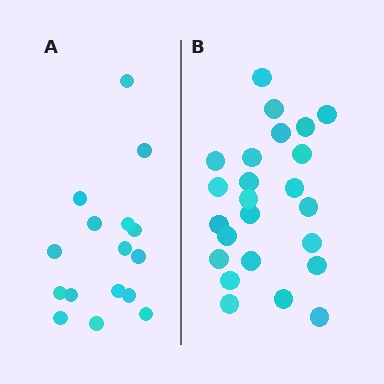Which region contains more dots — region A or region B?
Region B (the right region) has more dots.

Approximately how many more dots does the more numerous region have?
Region B has roughly 8 or so more dots than region A.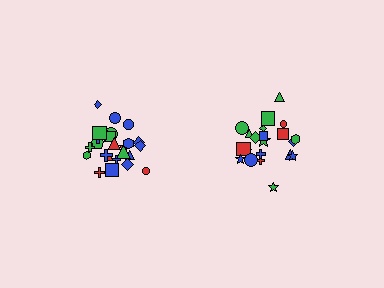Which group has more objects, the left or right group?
The left group.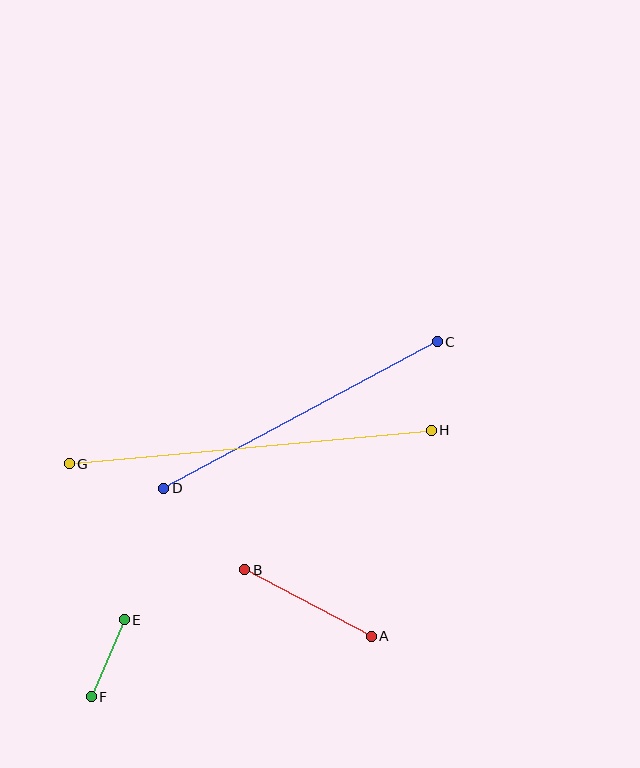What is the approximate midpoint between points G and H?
The midpoint is at approximately (250, 447) pixels.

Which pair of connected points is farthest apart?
Points G and H are farthest apart.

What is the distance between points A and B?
The distance is approximately 143 pixels.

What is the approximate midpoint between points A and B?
The midpoint is at approximately (308, 603) pixels.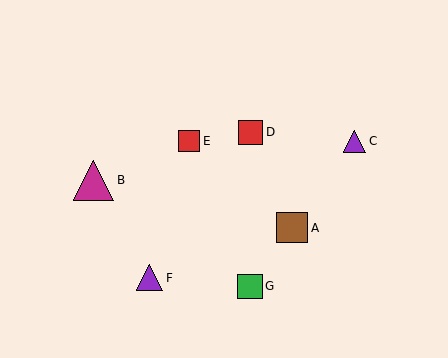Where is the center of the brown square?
The center of the brown square is at (292, 228).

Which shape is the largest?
The magenta triangle (labeled B) is the largest.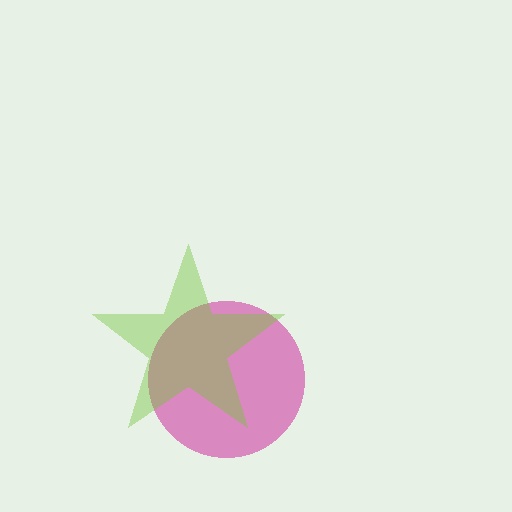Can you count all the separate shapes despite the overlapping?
Yes, there are 2 separate shapes.